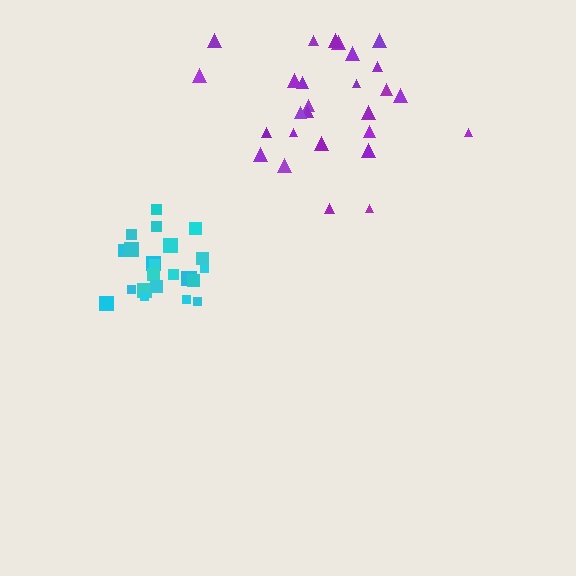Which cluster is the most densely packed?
Cyan.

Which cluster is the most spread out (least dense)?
Purple.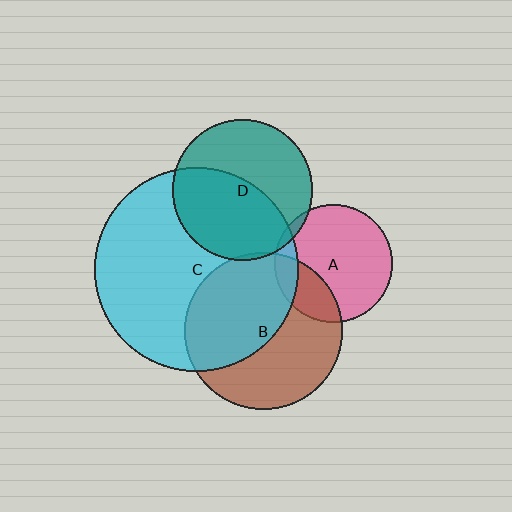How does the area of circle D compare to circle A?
Approximately 1.4 times.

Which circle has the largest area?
Circle C (cyan).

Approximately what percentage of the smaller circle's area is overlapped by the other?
Approximately 10%.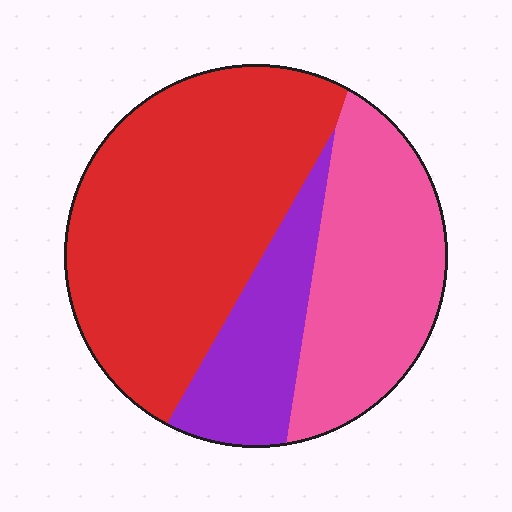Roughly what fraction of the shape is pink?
Pink covers 31% of the shape.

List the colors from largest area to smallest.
From largest to smallest: red, pink, purple.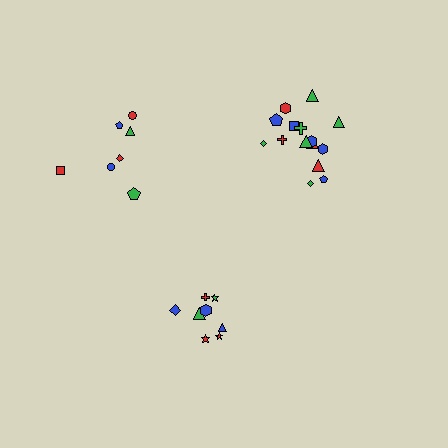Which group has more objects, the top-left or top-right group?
The top-right group.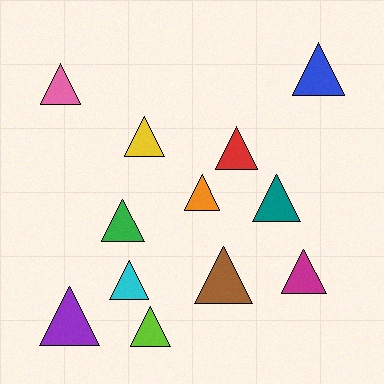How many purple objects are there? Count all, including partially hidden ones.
There is 1 purple object.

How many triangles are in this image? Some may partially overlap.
There are 12 triangles.